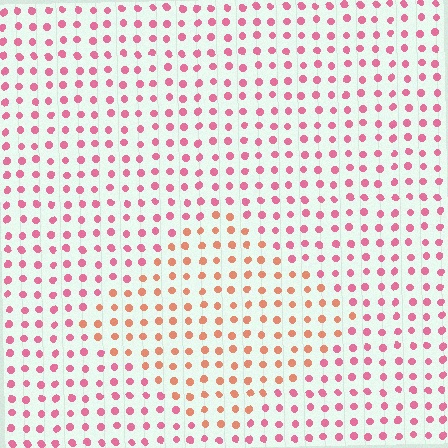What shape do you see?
I see a diamond.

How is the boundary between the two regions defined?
The boundary is defined purely by a slight shift in hue (about 36 degrees). Spacing, size, and orientation are identical on both sides.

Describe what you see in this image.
The image is filled with small pink elements in a uniform arrangement. A diamond-shaped region is visible where the elements are tinted to a slightly different hue, forming a subtle color boundary.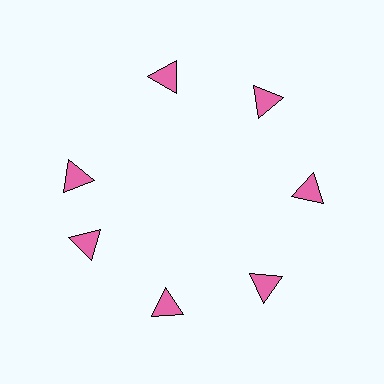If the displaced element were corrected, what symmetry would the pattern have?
It would have 7-fold rotational symmetry — the pattern would map onto itself every 51 degrees.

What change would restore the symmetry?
The symmetry would be restored by rotating it back into even spacing with its neighbors so that all 7 triangles sit at equal angles and equal distance from the center.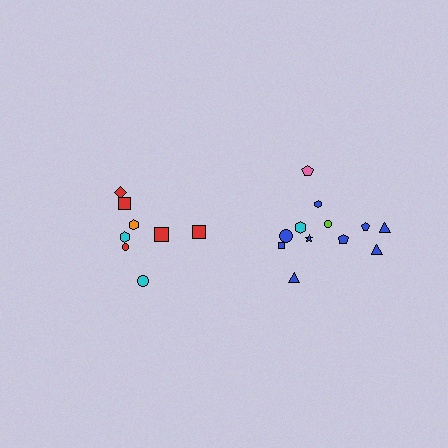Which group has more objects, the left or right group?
The right group.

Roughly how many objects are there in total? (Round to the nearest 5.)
Roughly 20 objects in total.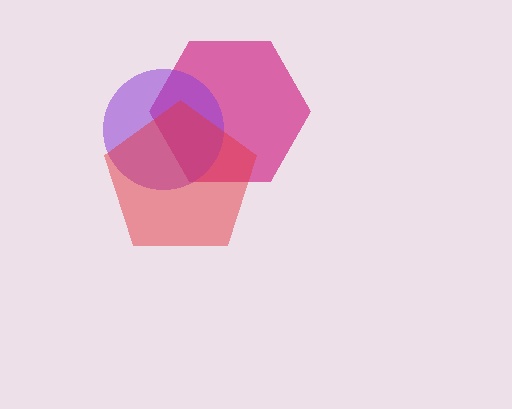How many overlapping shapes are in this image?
There are 3 overlapping shapes in the image.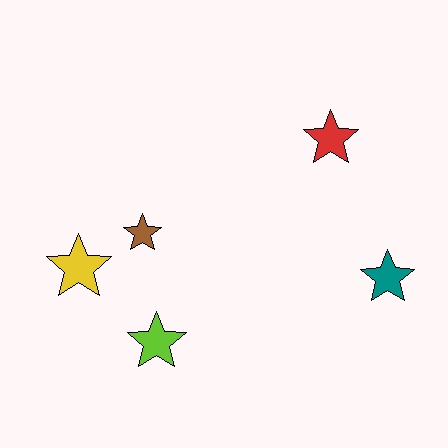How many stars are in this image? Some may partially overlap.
There are 5 stars.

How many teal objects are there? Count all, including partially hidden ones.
There is 1 teal object.